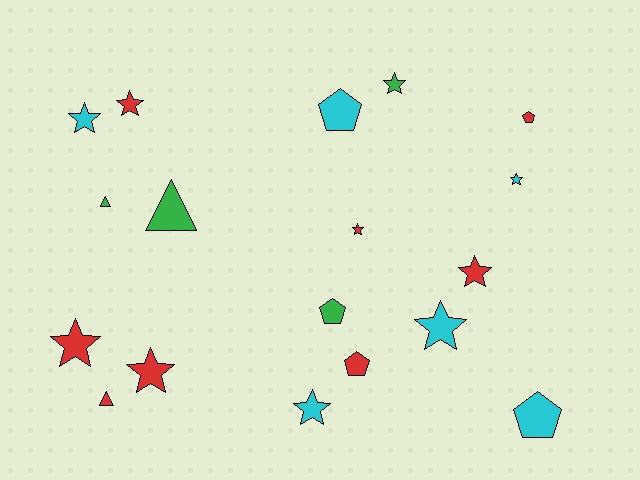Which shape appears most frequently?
Star, with 10 objects.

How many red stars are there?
There are 5 red stars.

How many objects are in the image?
There are 18 objects.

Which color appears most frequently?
Red, with 8 objects.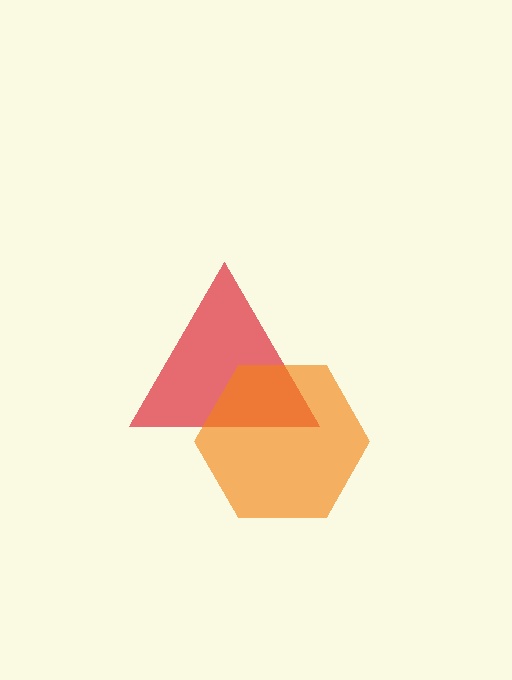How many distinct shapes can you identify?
There are 2 distinct shapes: a red triangle, an orange hexagon.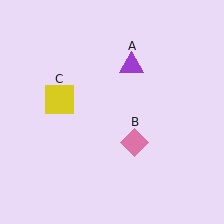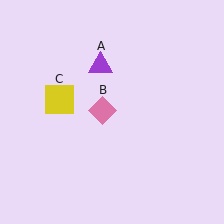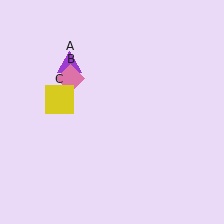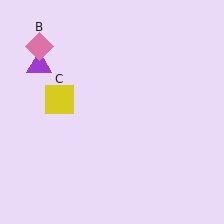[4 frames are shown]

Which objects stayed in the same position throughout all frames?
Yellow square (object C) remained stationary.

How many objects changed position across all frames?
2 objects changed position: purple triangle (object A), pink diamond (object B).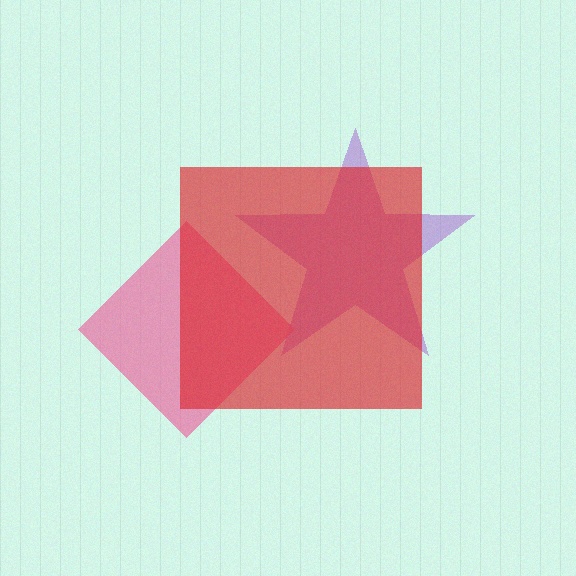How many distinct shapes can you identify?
There are 3 distinct shapes: a purple star, a pink diamond, a red square.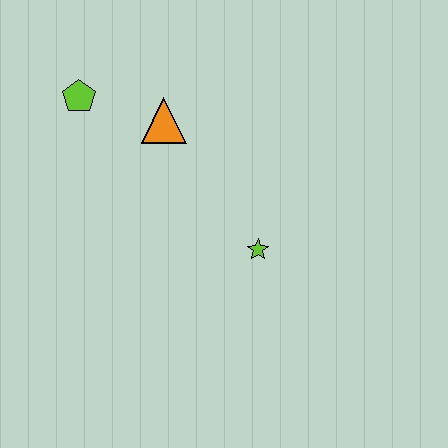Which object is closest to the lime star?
The orange triangle is closest to the lime star.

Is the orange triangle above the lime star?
Yes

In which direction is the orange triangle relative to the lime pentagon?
The orange triangle is to the right of the lime pentagon.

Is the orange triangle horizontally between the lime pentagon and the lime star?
Yes